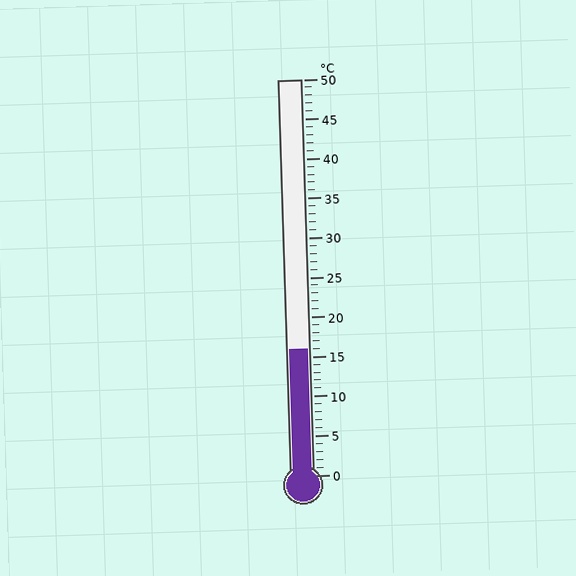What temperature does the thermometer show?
The thermometer shows approximately 16°C.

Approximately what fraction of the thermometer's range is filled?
The thermometer is filled to approximately 30% of its range.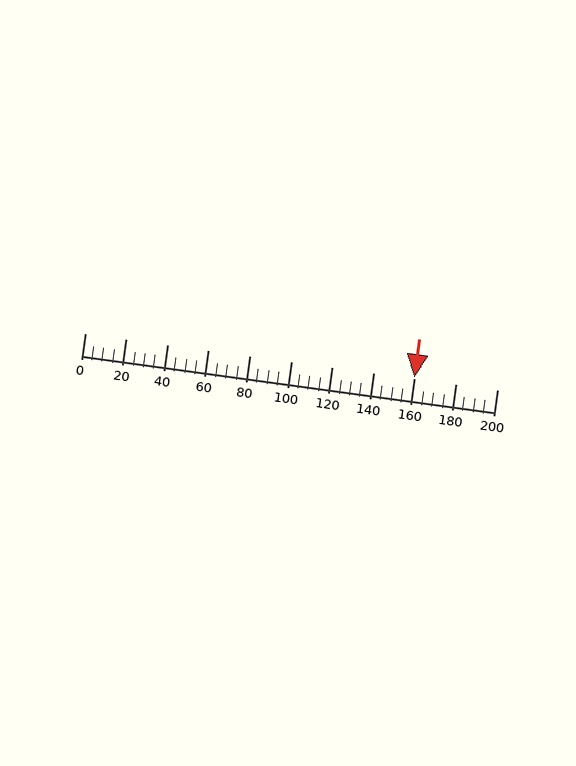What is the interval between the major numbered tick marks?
The major tick marks are spaced 20 units apart.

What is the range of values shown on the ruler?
The ruler shows values from 0 to 200.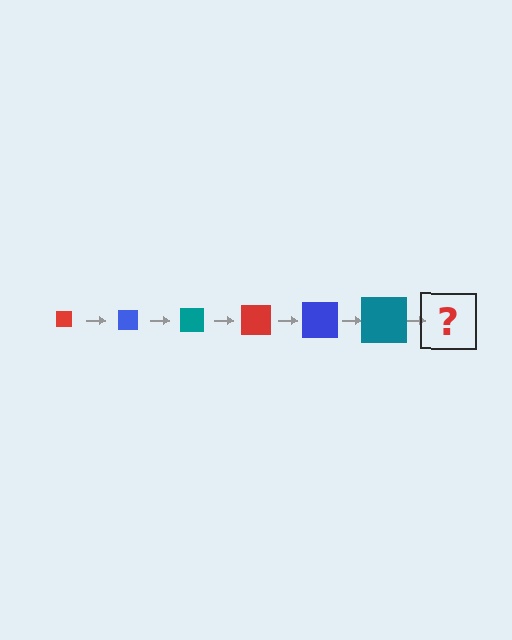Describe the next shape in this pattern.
It should be a red square, larger than the previous one.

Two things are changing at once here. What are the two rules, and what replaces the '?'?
The two rules are that the square grows larger each step and the color cycles through red, blue, and teal. The '?' should be a red square, larger than the previous one.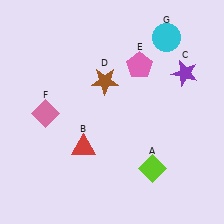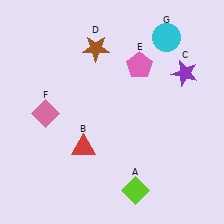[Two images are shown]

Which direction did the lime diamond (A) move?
The lime diamond (A) moved down.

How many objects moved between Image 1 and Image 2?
2 objects moved between the two images.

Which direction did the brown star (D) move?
The brown star (D) moved up.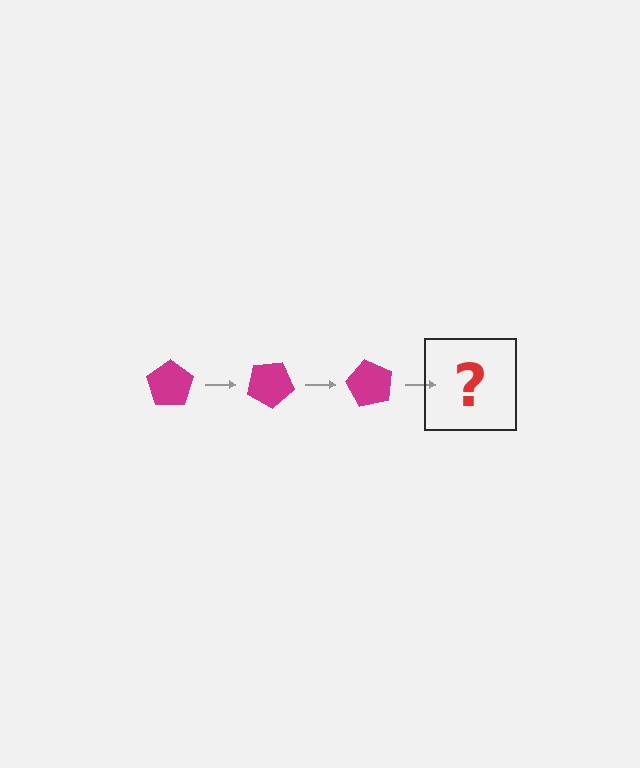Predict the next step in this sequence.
The next step is a magenta pentagon rotated 90 degrees.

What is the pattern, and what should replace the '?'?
The pattern is that the pentagon rotates 30 degrees each step. The '?' should be a magenta pentagon rotated 90 degrees.